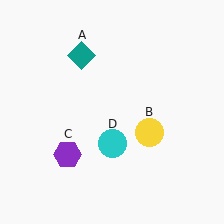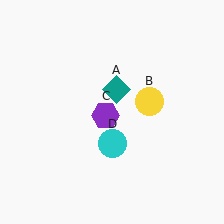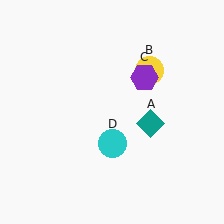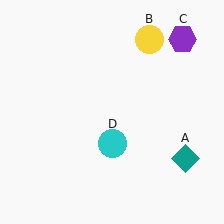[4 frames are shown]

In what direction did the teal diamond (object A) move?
The teal diamond (object A) moved down and to the right.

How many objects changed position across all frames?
3 objects changed position: teal diamond (object A), yellow circle (object B), purple hexagon (object C).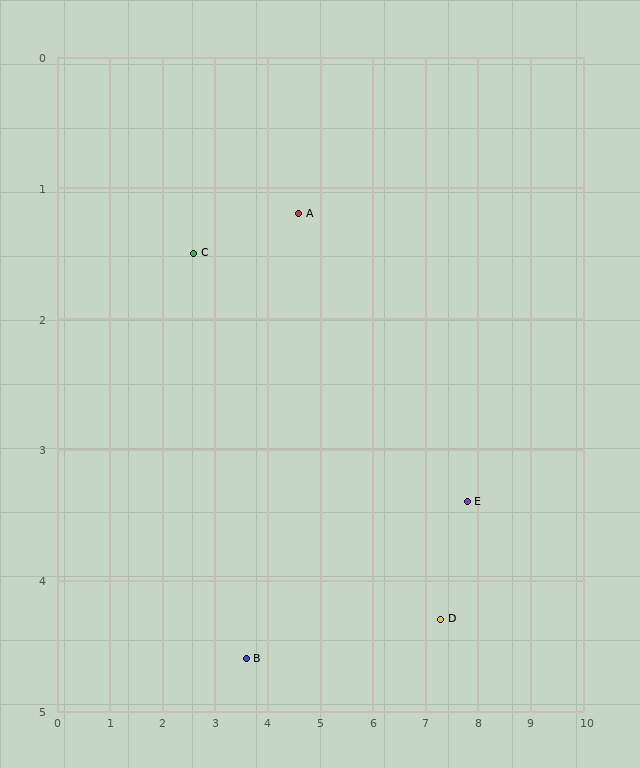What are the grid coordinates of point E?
Point E is at approximately (7.8, 3.4).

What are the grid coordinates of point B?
Point B is at approximately (3.6, 4.6).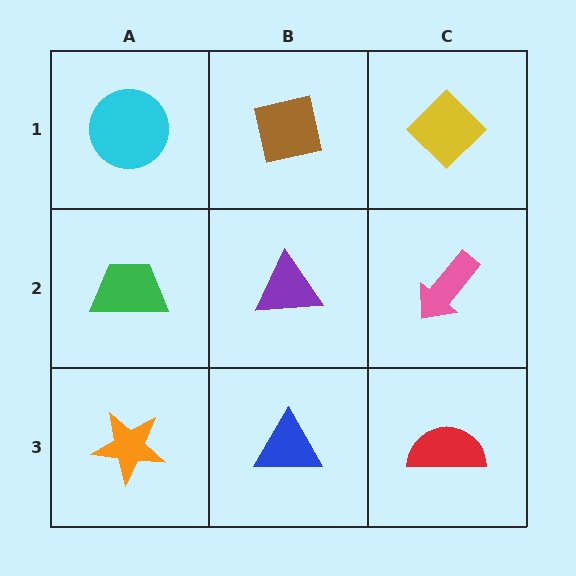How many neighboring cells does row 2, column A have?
3.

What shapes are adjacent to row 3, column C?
A pink arrow (row 2, column C), a blue triangle (row 3, column B).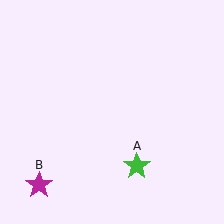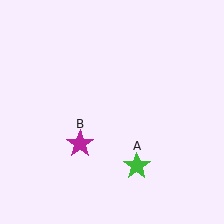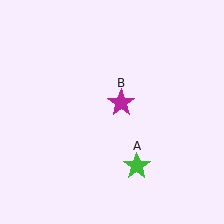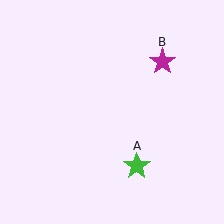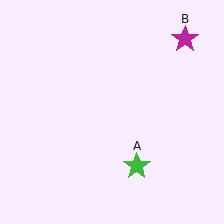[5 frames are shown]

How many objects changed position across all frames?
1 object changed position: magenta star (object B).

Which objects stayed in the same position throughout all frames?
Green star (object A) remained stationary.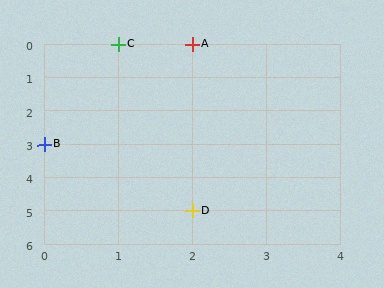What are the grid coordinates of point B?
Point B is at grid coordinates (0, 3).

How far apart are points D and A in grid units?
Points D and A are 5 rows apart.